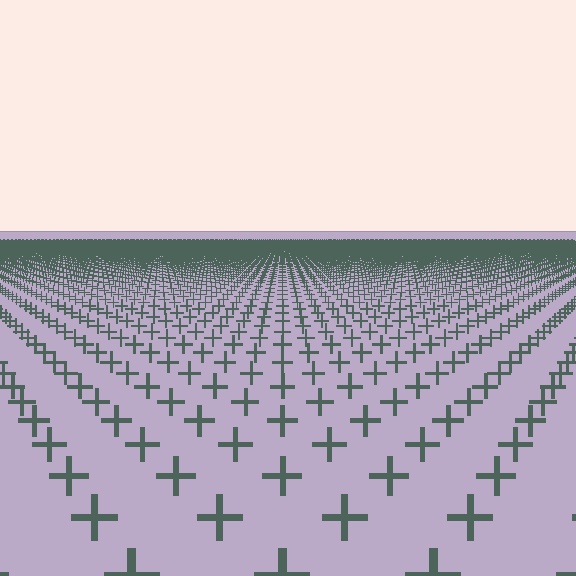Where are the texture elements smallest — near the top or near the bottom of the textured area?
Near the top.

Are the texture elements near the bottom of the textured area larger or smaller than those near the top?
Larger. Near the bottom, elements are closer to the viewer and appear at a bigger on-screen size.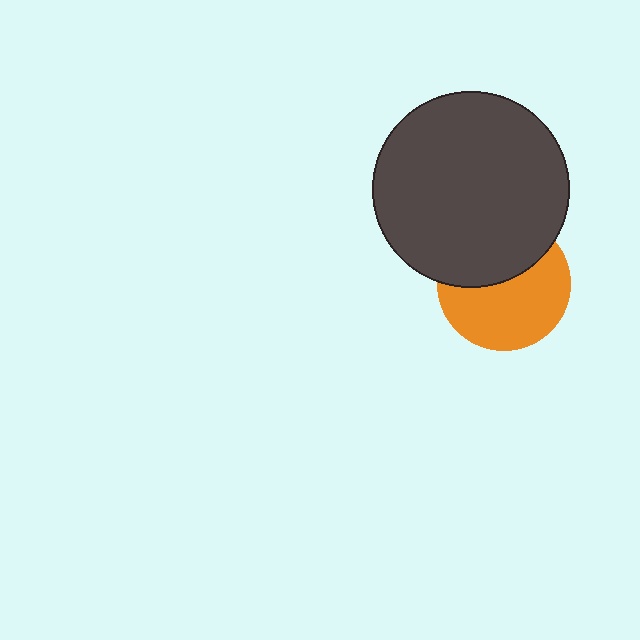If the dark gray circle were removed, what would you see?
You would see the complete orange circle.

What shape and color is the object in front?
The object in front is a dark gray circle.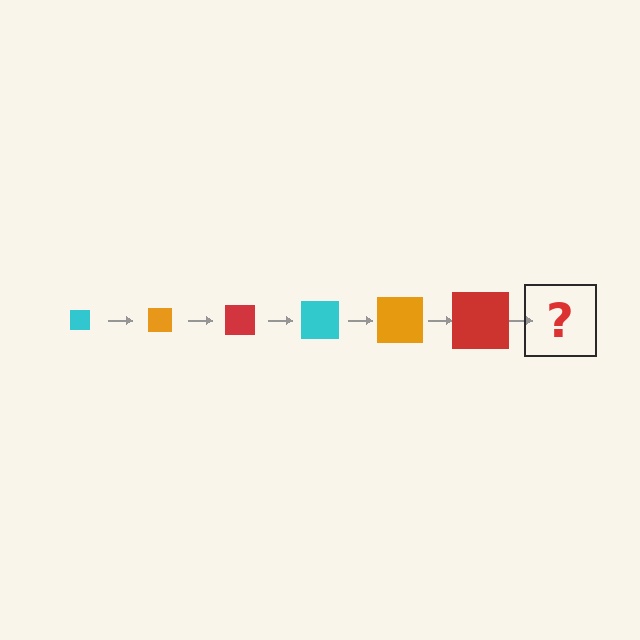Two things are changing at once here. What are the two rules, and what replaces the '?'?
The two rules are that the square grows larger each step and the color cycles through cyan, orange, and red. The '?' should be a cyan square, larger than the previous one.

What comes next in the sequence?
The next element should be a cyan square, larger than the previous one.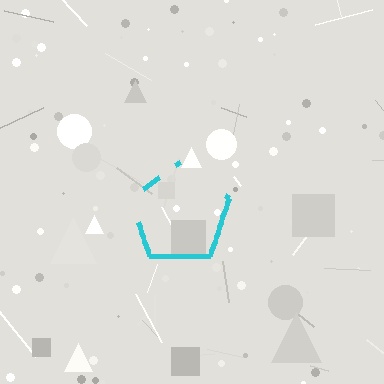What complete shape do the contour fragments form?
The contour fragments form a pentagon.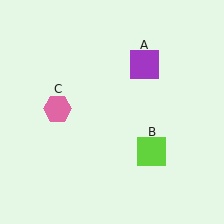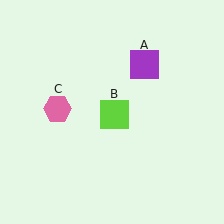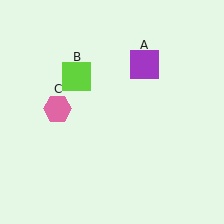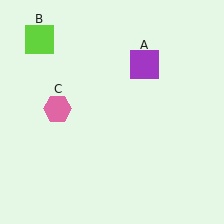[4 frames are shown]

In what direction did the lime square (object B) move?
The lime square (object B) moved up and to the left.